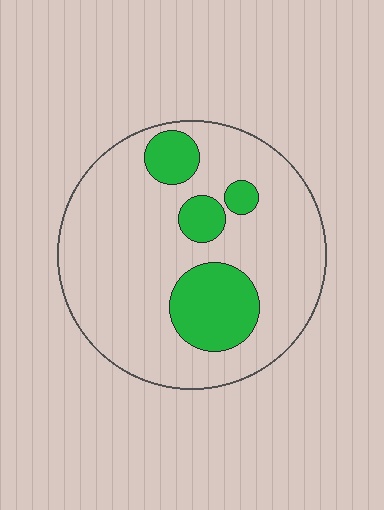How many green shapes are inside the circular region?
4.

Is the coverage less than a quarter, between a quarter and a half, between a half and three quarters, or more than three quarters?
Less than a quarter.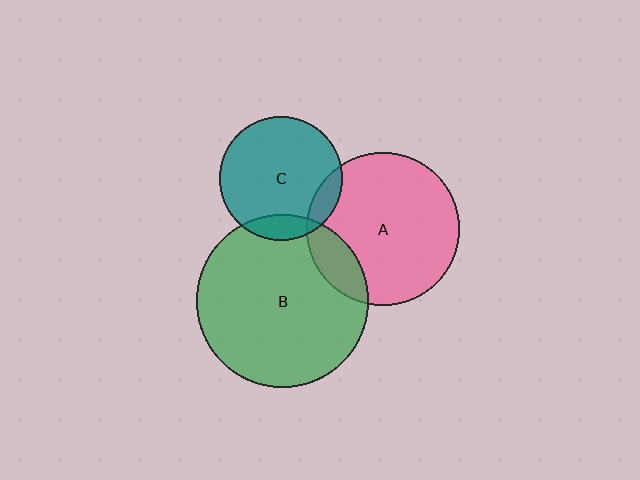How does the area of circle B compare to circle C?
Approximately 1.9 times.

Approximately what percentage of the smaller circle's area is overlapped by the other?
Approximately 10%.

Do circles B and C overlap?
Yes.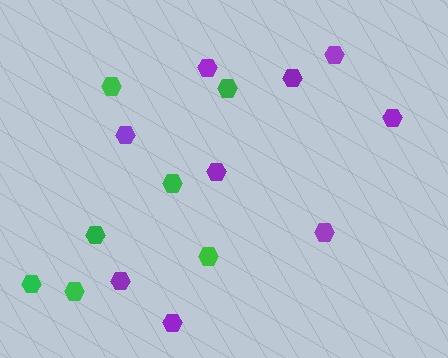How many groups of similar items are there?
There are 2 groups: one group of purple hexagons (9) and one group of green hexagons (7).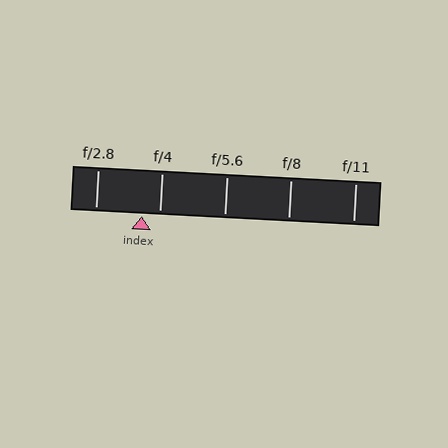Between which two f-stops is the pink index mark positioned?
The index mark is between f/2.8 and f/4.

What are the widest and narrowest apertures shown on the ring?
The widest aperture shown is f/2.8 and the narrowest is f/11.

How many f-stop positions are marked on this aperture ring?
There are 5 f-stop positions marked.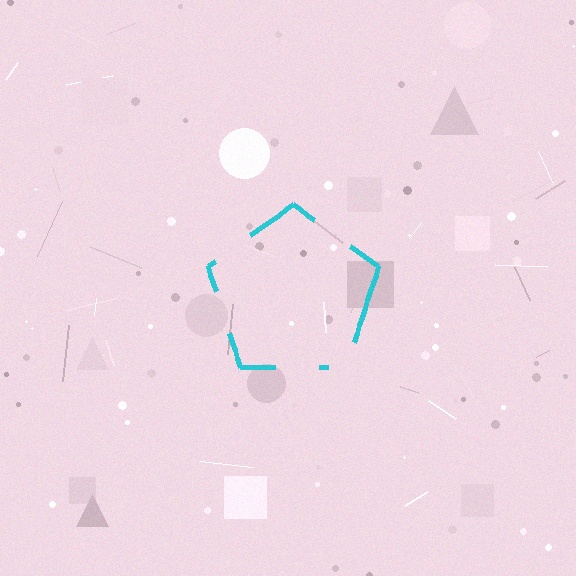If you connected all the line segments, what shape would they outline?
They would outline a pentagon.